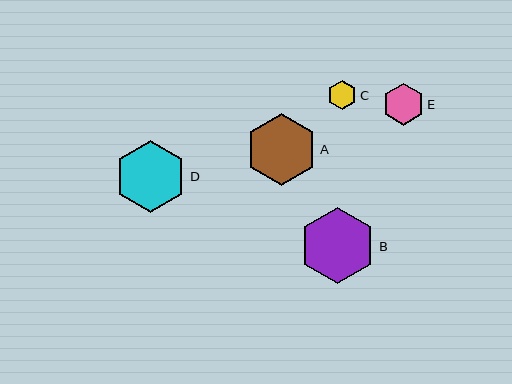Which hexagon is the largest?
Hexagon B is the largest with a size of approximately 76 pixels.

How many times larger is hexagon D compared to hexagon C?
Hexagon D is approximately 2.5 times the size of hexagon C.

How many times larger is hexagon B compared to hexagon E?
Hexagon B is approximately 1.8 times the size of hexagon E.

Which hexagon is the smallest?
Hexagon C is the smallest with a size of approximately 29 pixels.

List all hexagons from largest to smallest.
From largest to smallest: B, D, A, E, C.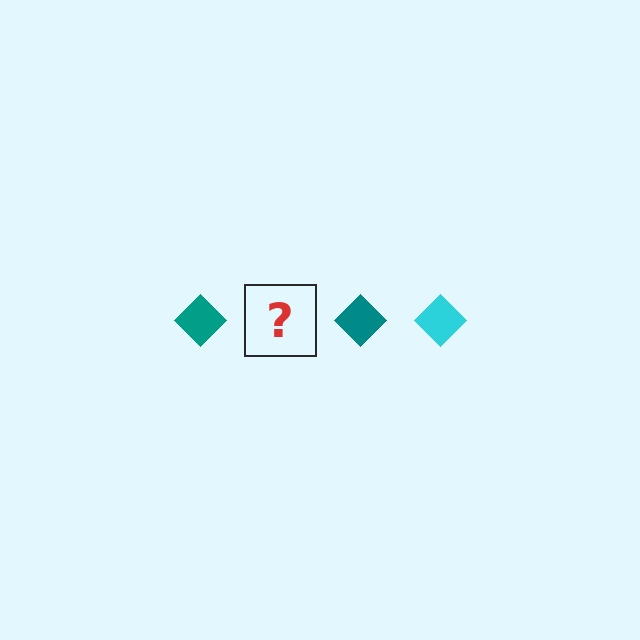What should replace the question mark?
The question mark should be replaced with a cyan diamond.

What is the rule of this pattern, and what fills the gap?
The rule is that the pattern cycles through teal, cyan diamonds. The gap should be filled with a cyan diamond.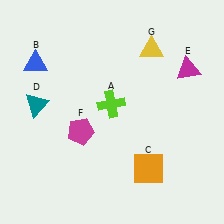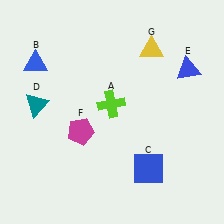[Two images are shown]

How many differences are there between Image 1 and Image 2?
There are 2 differences between the two images.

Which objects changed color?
C changed from orange to blue. E changed from magenta to blue.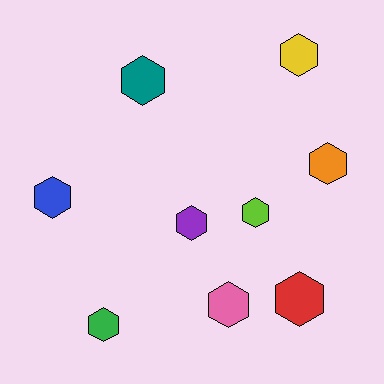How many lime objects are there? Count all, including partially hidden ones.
There is 1 lime object.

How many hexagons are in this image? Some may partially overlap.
There are 9 hexagons.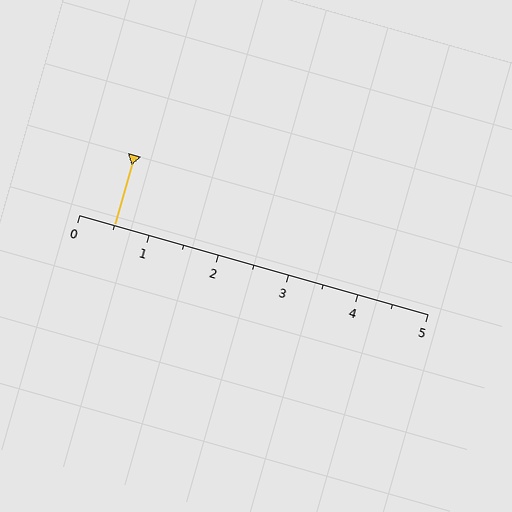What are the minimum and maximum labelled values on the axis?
The axis runs from 0 to 5.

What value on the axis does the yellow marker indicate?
The marker indicates approximately 0.5.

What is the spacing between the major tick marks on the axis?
The major ticks are spaced 1 apart.